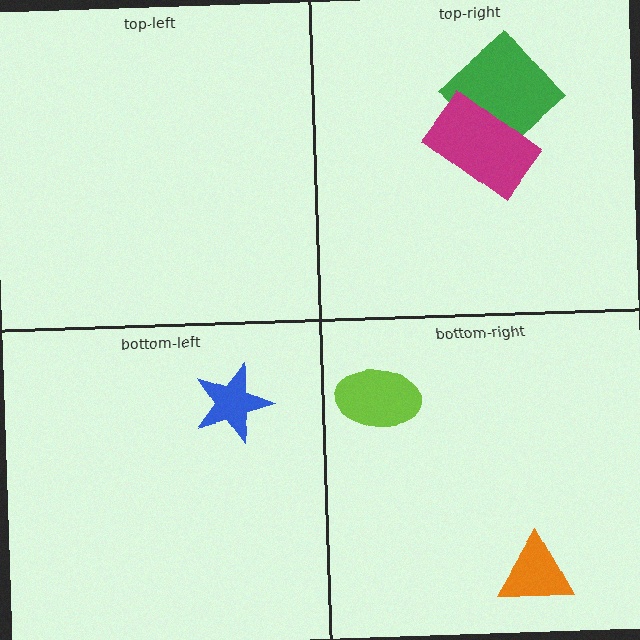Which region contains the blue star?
The bottom-left region.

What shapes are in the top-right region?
The green diamond, the magenta rectangle.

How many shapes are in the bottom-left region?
1.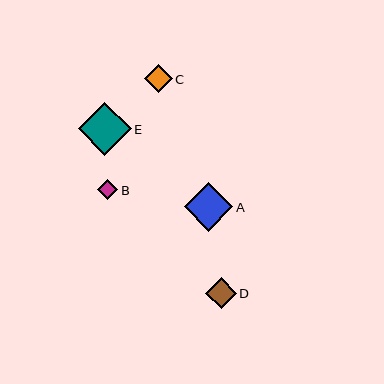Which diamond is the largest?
Diamond E is the largest with a size of approximately 53 pixels.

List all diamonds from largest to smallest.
From largest to smallest: E, A, D, C, B.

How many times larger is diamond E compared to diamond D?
Diamond E is approximately 1.7 times the size of diamond D.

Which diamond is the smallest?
Diamond B is the smallest with a size of approximately 20 pixels.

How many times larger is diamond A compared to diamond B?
Diamond A is approximately 2.5 times the size of diamond B.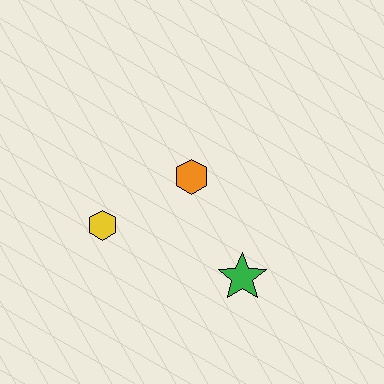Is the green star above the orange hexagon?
No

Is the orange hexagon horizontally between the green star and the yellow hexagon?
Yes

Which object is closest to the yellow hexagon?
The orange hexagon is closest to the yellow hexagon.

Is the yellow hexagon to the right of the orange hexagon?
No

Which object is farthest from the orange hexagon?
The green star is farthest from the orange hexagon.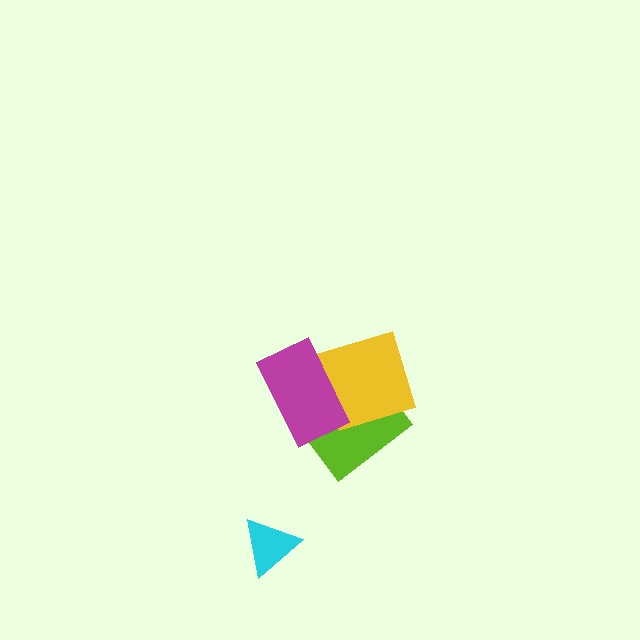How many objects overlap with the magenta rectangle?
2 objects overlap with the magenta rectangle.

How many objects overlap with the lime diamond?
2 objects overlap with the lime diamond.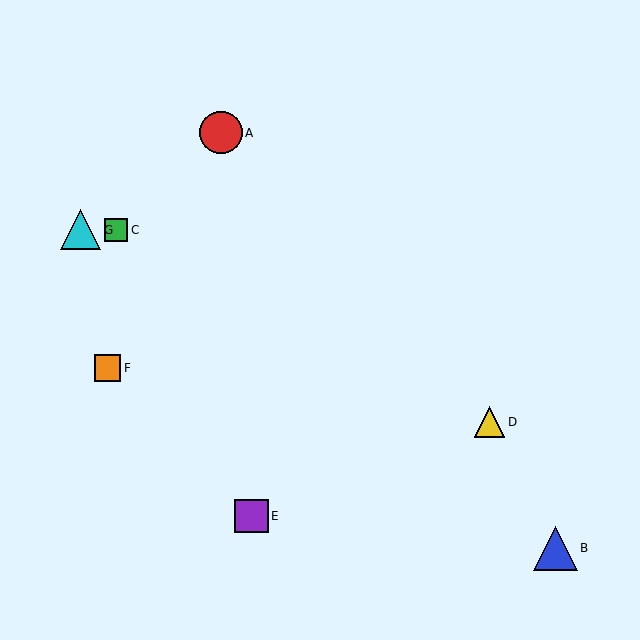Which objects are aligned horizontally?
Objects C, G are aligned horizontally.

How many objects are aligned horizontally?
2 objects (C, G) are aligned horizontally.